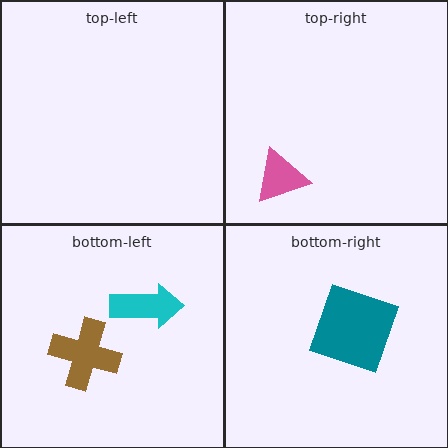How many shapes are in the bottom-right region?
1.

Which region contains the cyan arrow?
The bottom-left region.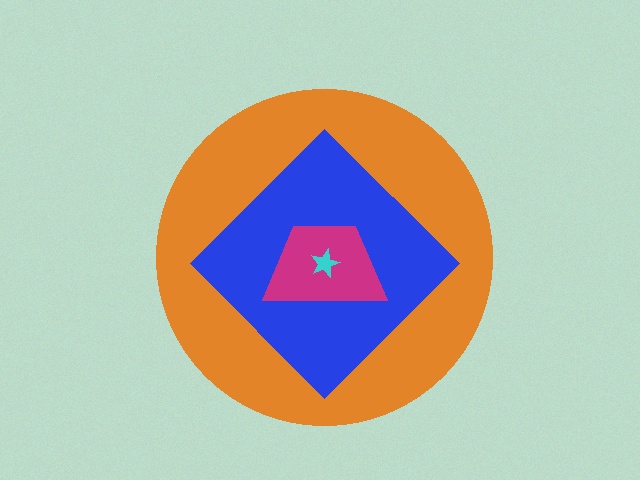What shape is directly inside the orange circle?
The blue diamond.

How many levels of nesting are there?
4.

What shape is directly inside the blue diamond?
The magenta trapezoid.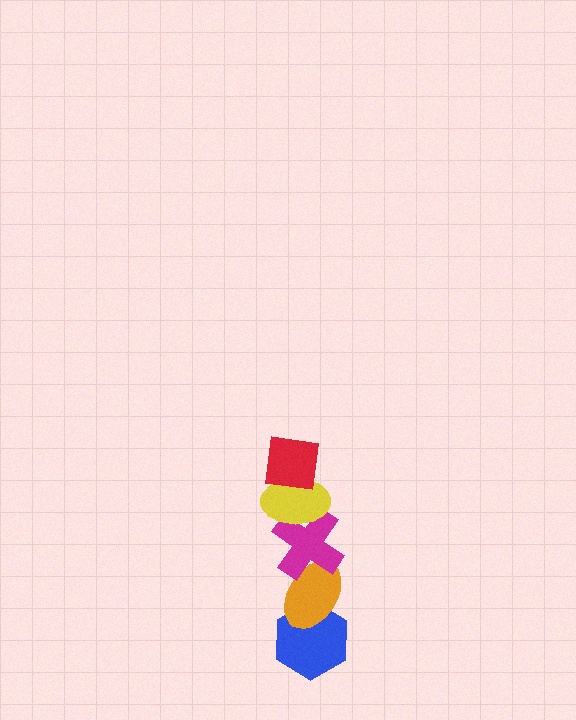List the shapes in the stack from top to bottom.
From top to bottom: the red square, the yellow ellipse, the magenta cross, the orange ellipse, the blue hexagon.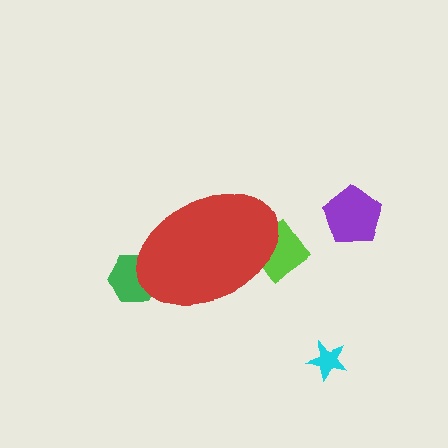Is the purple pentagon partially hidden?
No, the purple pentagon is fully visible.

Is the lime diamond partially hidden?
Yes, the lime diamond is partially hidden behind the red ellipse.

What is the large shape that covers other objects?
A red ellipse.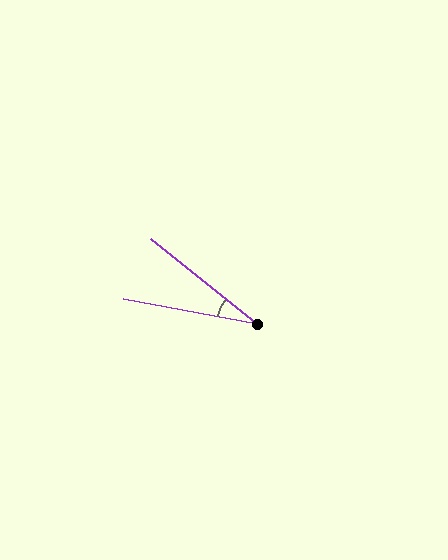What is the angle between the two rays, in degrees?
Approximately 28 degrees.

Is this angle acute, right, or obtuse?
It is acute.